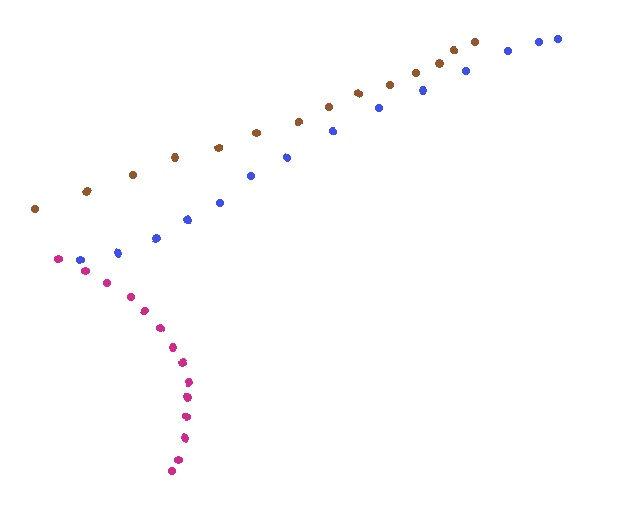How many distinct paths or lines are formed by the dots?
There are 3 distinct paths.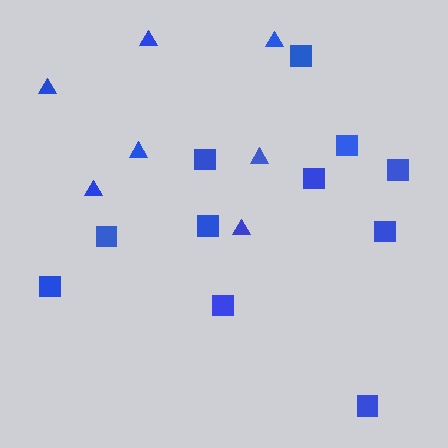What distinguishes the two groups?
There are 2 groups: one group of triangles (7) and one group of squares (11).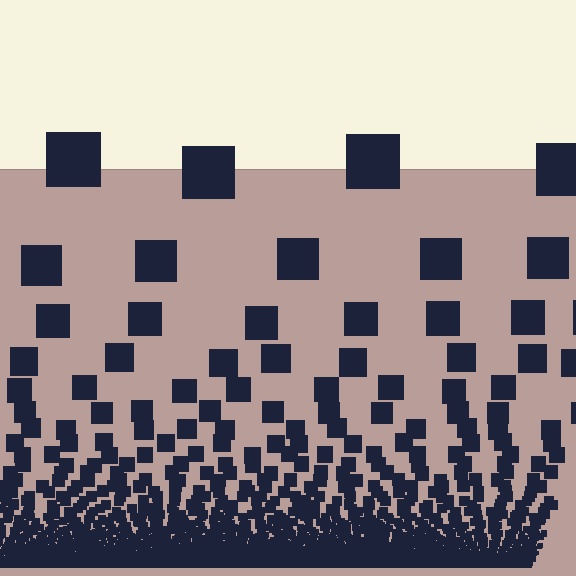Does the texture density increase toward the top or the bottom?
Density increases toward the bottom.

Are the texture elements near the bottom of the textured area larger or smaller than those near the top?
Smaller. The gradient is inverted — elements near the bottom are smaller and denser.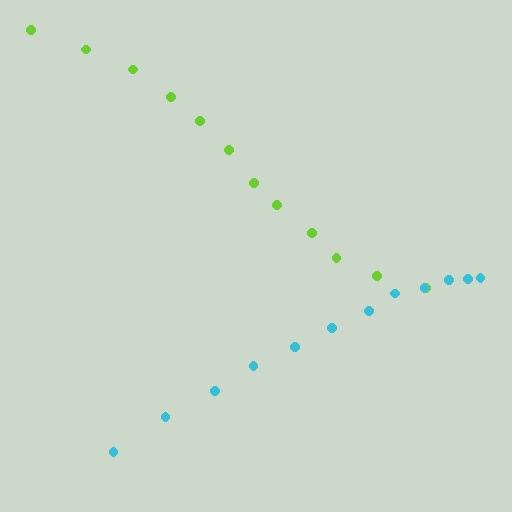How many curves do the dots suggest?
There are 2 distinct paths.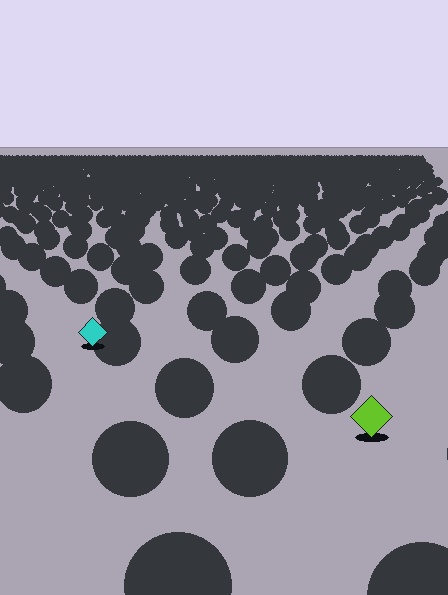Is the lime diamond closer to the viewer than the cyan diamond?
Yes. The lime diamond is closer — you can tell from the texture gradient: the ground texture is coarser near it.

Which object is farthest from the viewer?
The cyan diamond is farthest from the viewer. It appears smaller and the ground texture around it is denser.